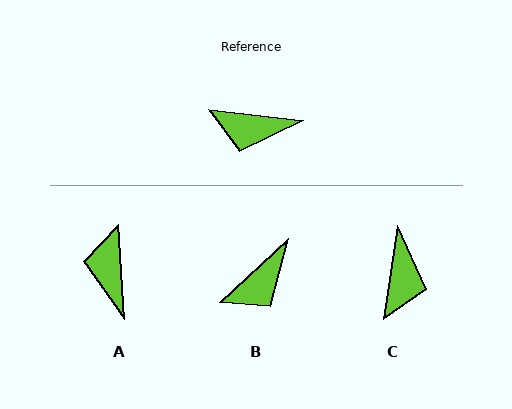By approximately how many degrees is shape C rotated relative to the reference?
Approximately 88 degrees counter-clockwise.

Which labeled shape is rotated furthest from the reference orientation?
C, about 88 degrees away.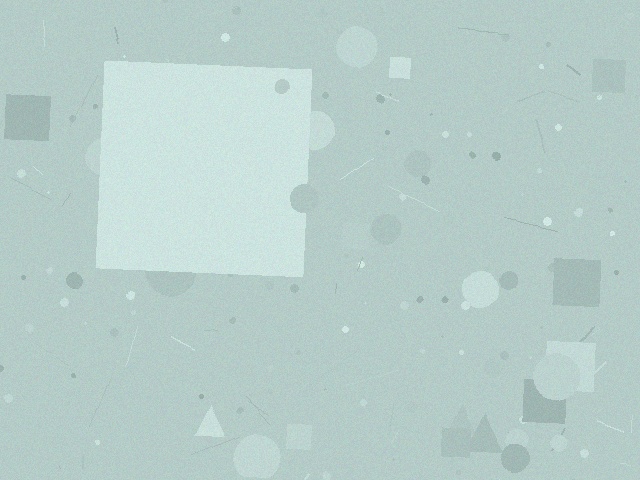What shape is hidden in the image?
A square is hidden in the image.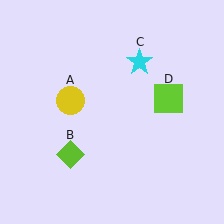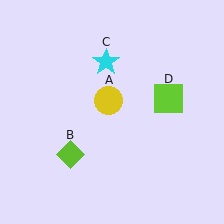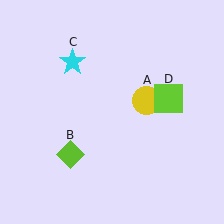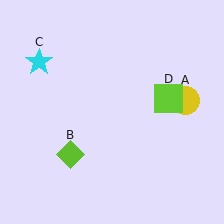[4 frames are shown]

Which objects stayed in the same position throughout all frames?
Lime diamond (object B) and lime square (object D) remained stationary.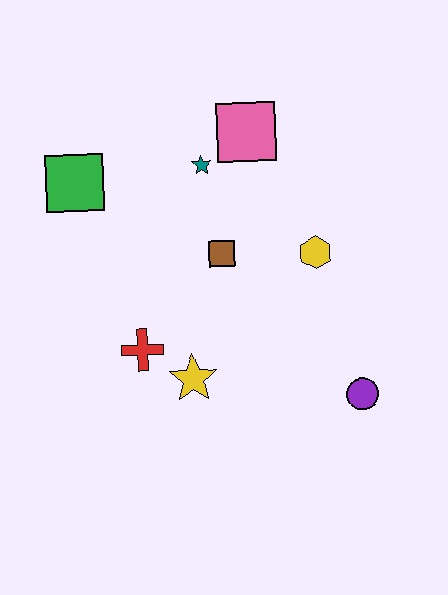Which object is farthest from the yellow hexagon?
The green square is farthest from the yellow hexagon.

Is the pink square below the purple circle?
No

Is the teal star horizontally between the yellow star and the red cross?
No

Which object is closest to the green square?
The teal star is closest to the green square.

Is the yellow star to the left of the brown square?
Yes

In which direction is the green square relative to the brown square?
The green square is to the left of the brown square.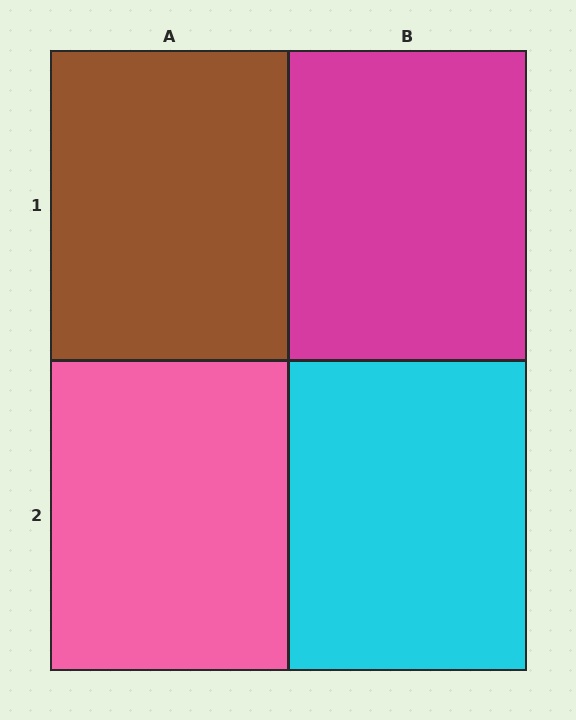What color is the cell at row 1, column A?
Brown.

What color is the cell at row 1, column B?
Magenta.